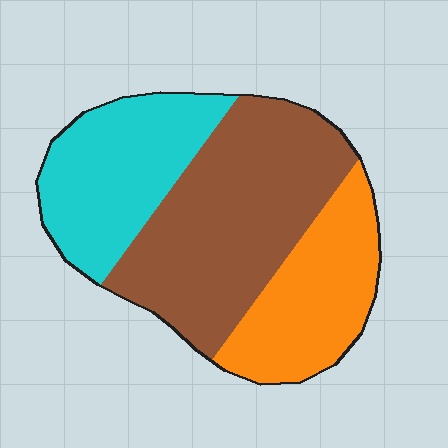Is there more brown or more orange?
Brown.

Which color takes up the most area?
Brown, at roughly 45%.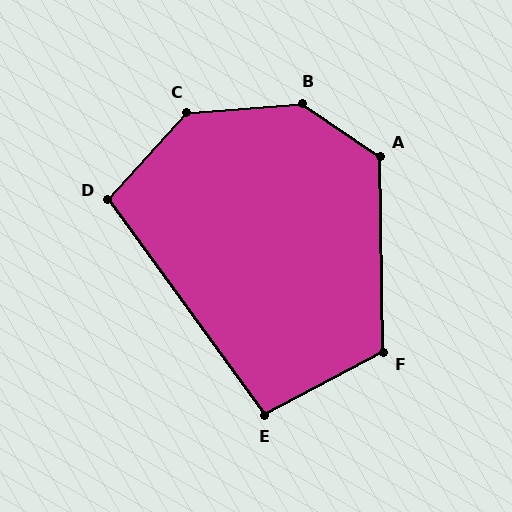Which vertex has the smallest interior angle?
E, at approximately 98 degrees.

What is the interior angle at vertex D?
Approximately 101 degrees (obtuse).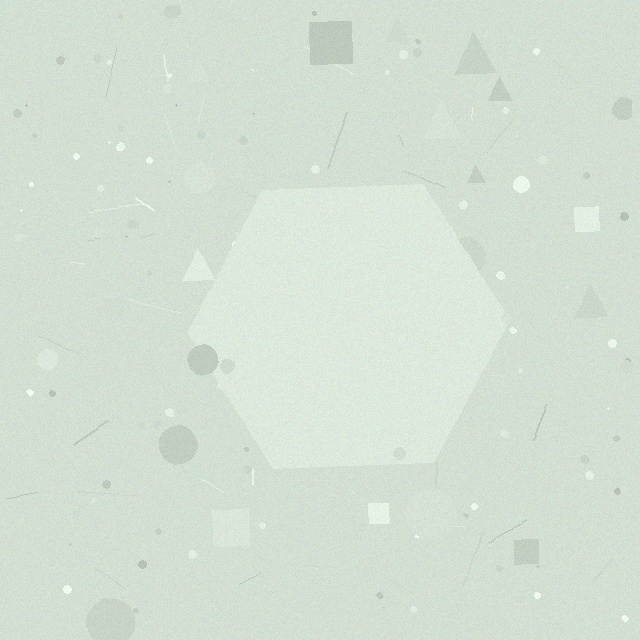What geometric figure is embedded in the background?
A hexagon is embedded in the background.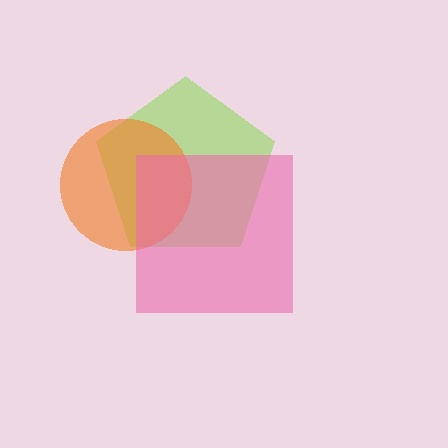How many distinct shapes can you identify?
There are 3 distinct shapes: a lime pentagon, an orange circle, a pink square.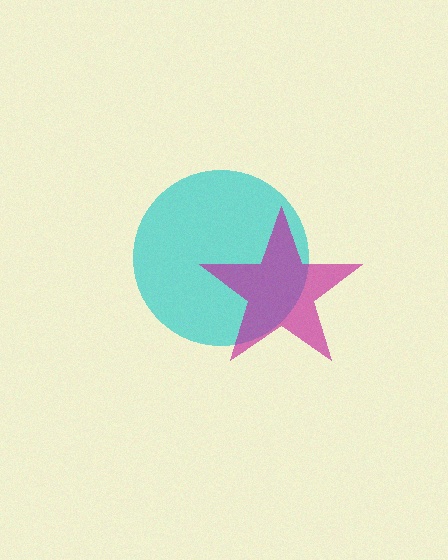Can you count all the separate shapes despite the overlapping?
Yes, there are 2 separate shapes.